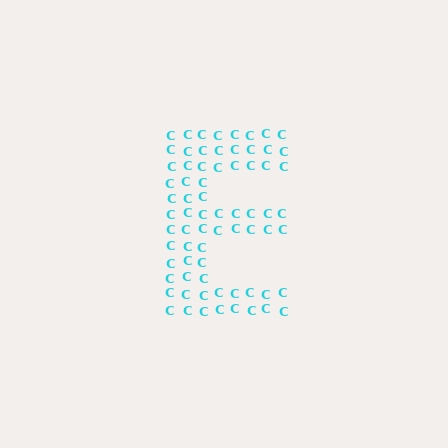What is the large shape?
The large shape is the letter E.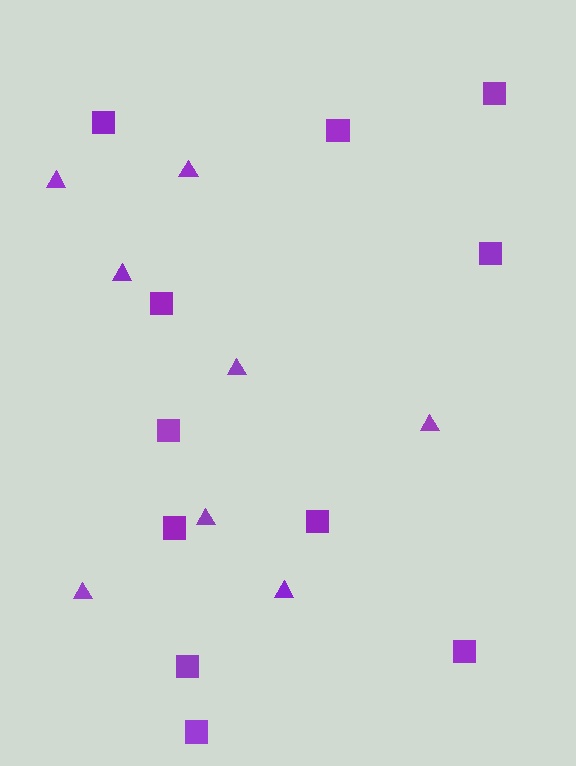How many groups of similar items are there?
There are 2 groups: one group of triangles (8) and one group of squares (11).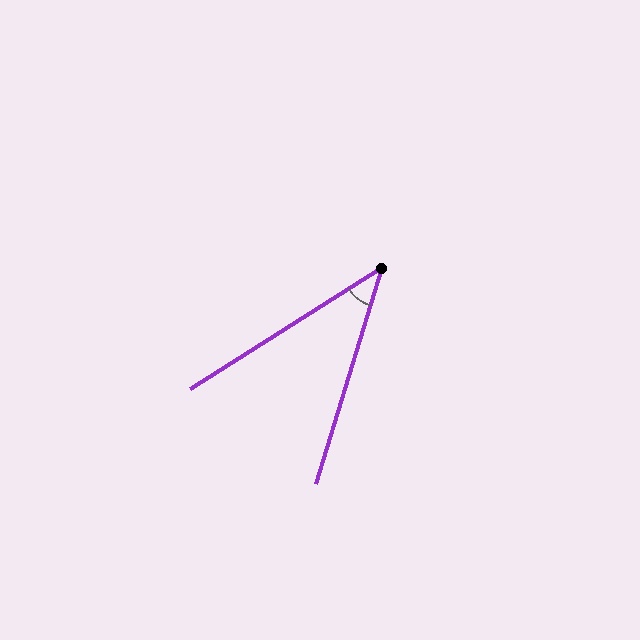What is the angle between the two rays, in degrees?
Approximately 41 degrees.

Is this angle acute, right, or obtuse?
It is acute.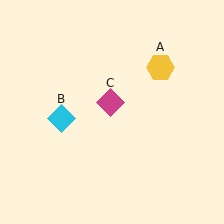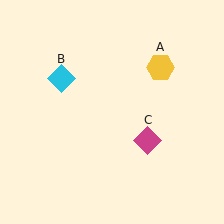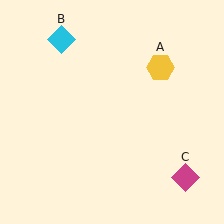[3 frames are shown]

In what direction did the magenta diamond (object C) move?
The magenta diamond (object C) moved down and to the right.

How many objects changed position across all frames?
2 objects changed position: cyan diamond (object B), magenta diamond (object C).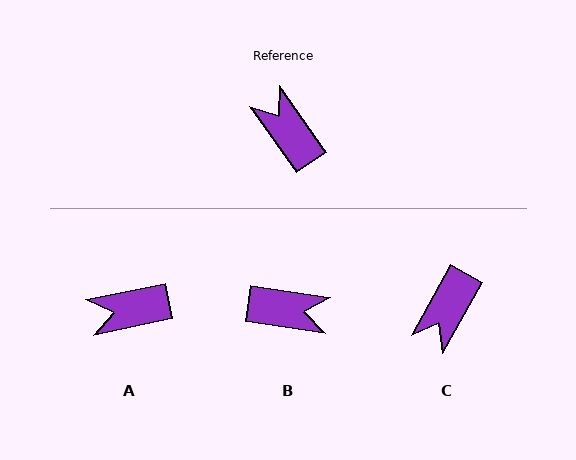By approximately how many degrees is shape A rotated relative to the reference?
Approximately 67 degrees counter-clockwise.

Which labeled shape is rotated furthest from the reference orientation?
B, about 133 degrees away.